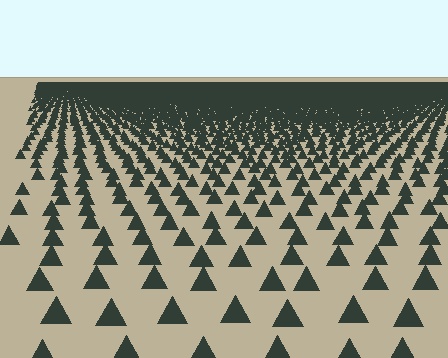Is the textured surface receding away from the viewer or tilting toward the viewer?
The surface is receding away from the viewer. Texture elements get smaller and denser toward the top.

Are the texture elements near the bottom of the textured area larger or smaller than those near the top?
Larger. Near the bottom, elements are closer to the viewer and appear at a bigger on-screen size.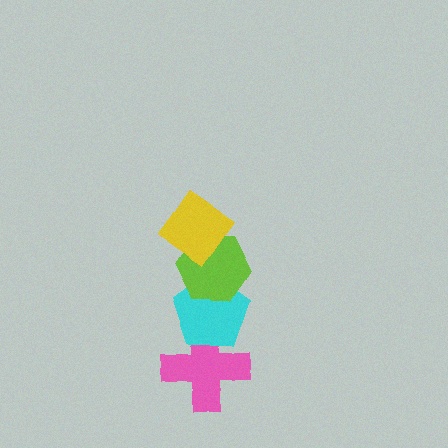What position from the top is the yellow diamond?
The yellow diamond is 1st from the top.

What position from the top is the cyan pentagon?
The cyan pentagon is 3rd from the top.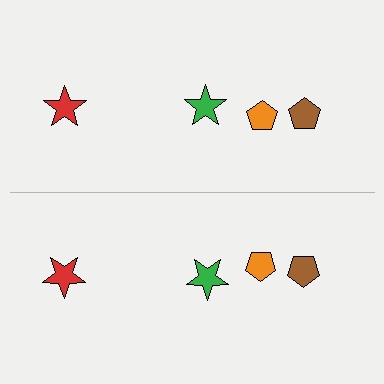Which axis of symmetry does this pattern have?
The pattern has a horizontal axis of symmetry running through the center of the image.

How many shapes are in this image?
There are 8 shapes in this image.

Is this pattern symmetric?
Yes, this pattern has bilateral (reflection) symmetry.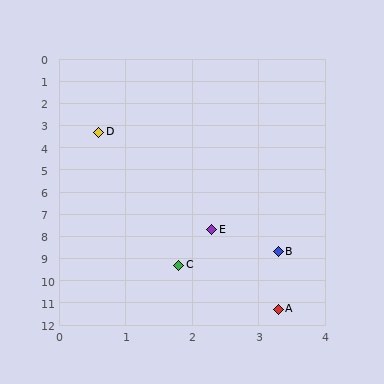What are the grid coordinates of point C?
Point C is at approximately (1.8, 9.3).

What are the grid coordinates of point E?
Point E is at approximately (2.3, 7.7).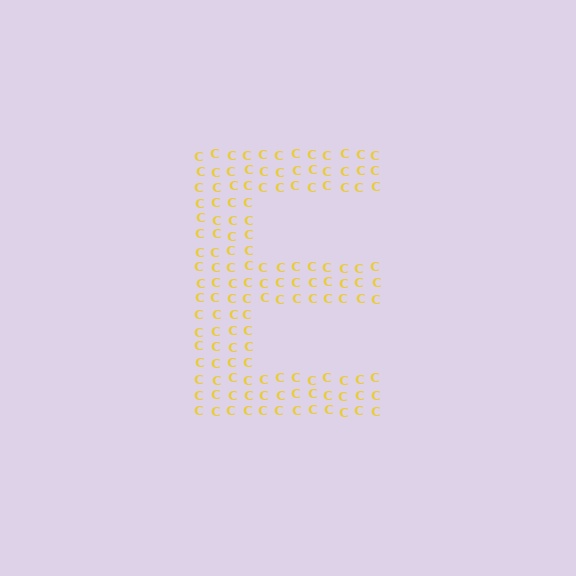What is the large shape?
The large shape is the letter E.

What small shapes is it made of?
It is made of small letter C's.